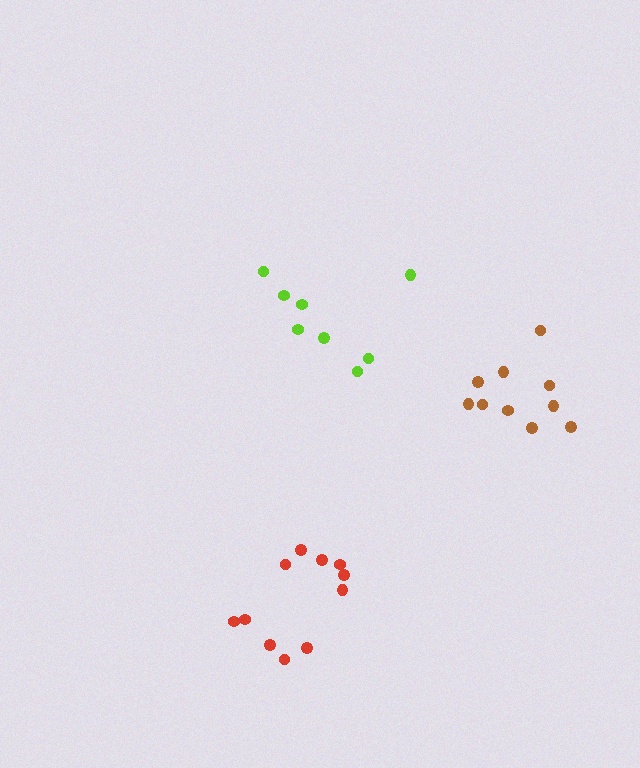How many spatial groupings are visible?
There are 3 spatial groupings.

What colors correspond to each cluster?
The clusters are colored: red, brown, lime.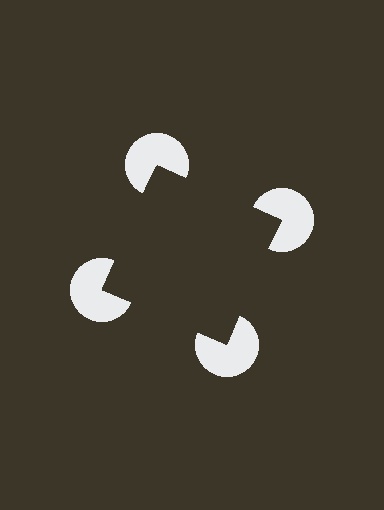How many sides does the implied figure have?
4 sides.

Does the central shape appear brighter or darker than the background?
It typically appears slightly darker than the background, even though no actual brightness change is drawn.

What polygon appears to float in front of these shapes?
An illusory square — its edges are inferred from the aligned wedge cuts in the pac-man discs, not physically drawn.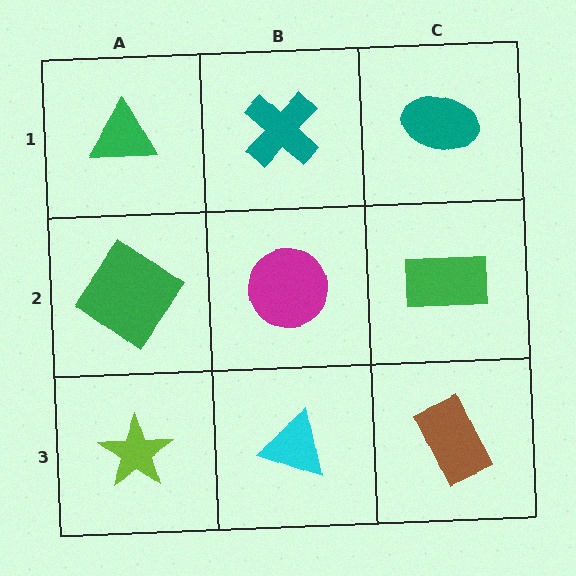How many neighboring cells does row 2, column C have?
3.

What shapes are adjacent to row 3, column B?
A magenta circle (row 2, column B), a lime star (row 3, column A), a brown rectangle (row 3, column C).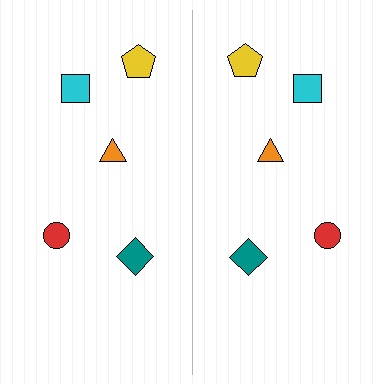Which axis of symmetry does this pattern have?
The pattern has a vertical axis of symmetry running through the center of the image.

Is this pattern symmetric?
Yes, this pattern has bilateral (reflection) symmetry.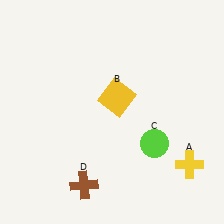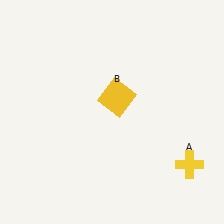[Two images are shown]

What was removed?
The lime circle (C), the brown cross (D) were removed in Image 2.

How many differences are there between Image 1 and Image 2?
There are 2 differences between the two images.